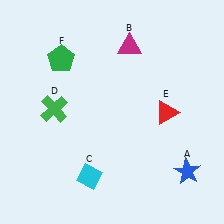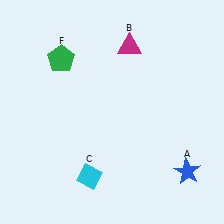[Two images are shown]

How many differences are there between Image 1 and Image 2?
There are 2 differences between the two images.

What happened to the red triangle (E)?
The red triangle (E) was removed in Image 2. It was in the bottom-right area of Image 1.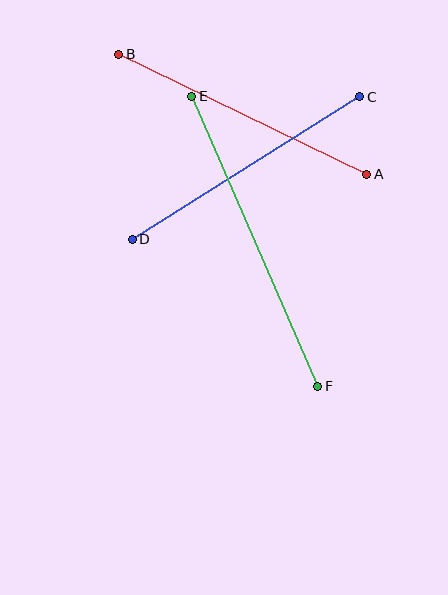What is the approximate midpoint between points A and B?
The midpoint is at approximately (243, 114) pixels.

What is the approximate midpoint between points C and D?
The midpoint is at approximately (246, 168) pixels.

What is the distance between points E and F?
The distance is approximately 316 pixels.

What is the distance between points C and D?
The distance is approximately 268 pixels.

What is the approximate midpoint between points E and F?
The midpoint is at approximately (255, 241) pixels.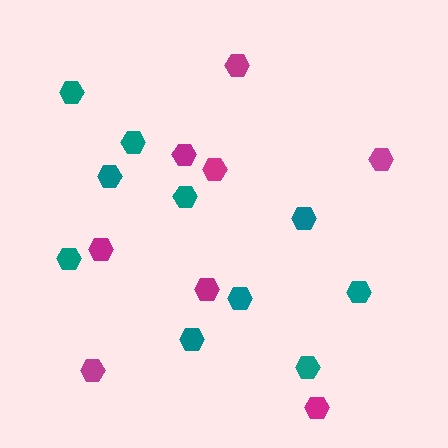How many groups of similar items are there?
There are 2 groups: one group of magenta hexagons (8) and one group of teal hexagons (10).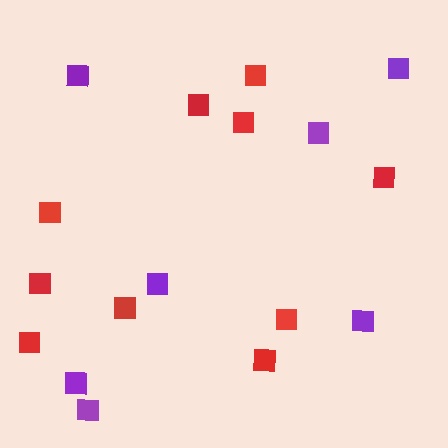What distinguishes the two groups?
There are 2 groups: one group of red squares (10) and one group of purple squares (7).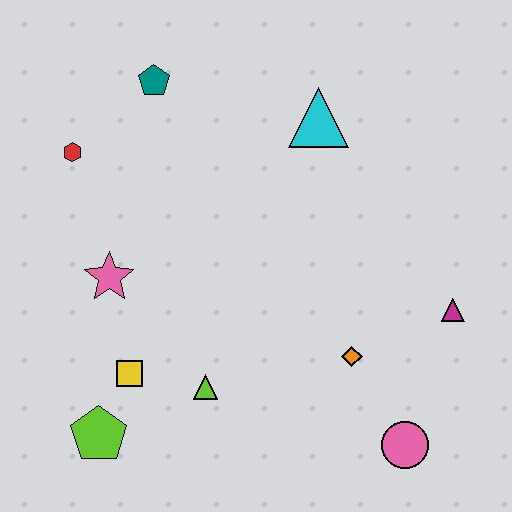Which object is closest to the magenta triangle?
The orange diamond is closest to the magenta triangle.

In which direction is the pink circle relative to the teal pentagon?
The pink circle is below the teal pentagon.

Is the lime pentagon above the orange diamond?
No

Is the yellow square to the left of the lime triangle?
Yes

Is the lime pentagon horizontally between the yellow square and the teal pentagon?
No